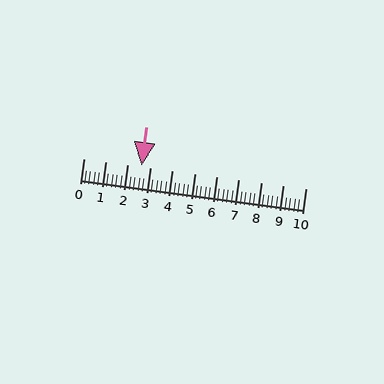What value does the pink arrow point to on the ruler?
The pink arrow points to approximately 2.6.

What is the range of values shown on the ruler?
The ruler shows values from 0 to 10.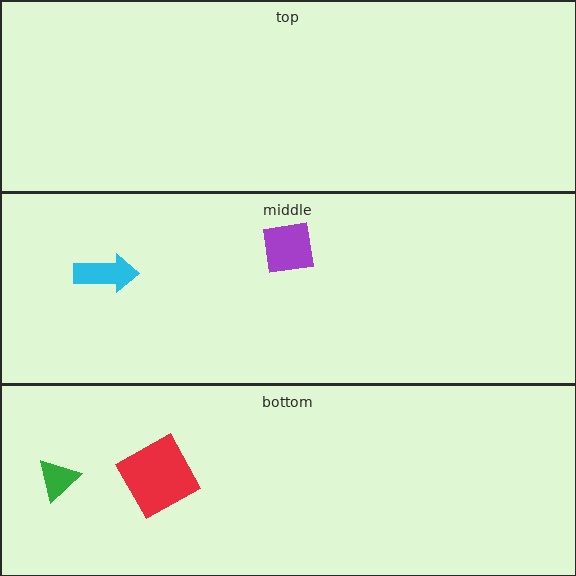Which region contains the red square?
The bottom region.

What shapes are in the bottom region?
The red square, the green triangle.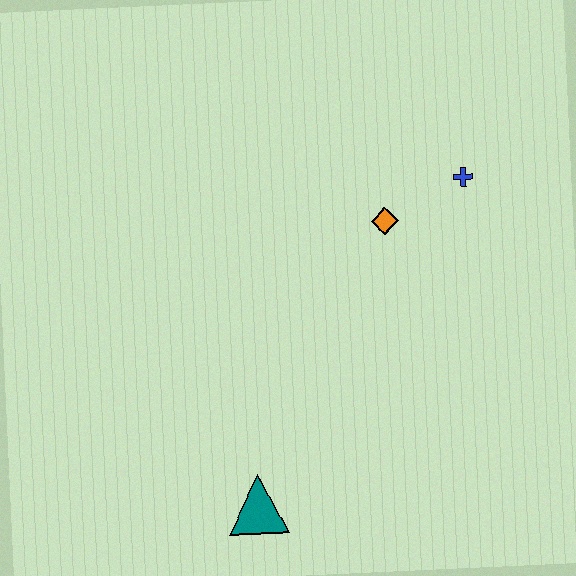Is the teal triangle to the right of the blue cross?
No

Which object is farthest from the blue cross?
The teal triangle is farthest from the blue cross.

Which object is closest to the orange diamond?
The blue cross is closest to the orange diamond.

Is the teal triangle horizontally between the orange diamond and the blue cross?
No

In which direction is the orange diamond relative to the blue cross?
The orange diamond is to the left of the blue cross.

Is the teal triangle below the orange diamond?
Yes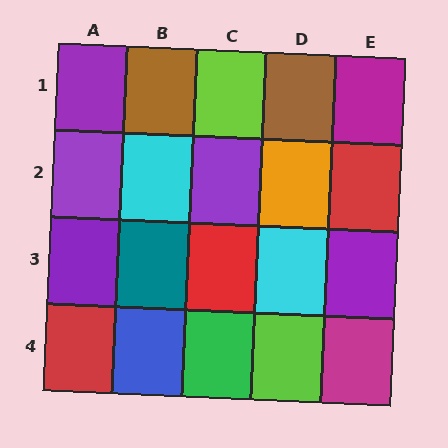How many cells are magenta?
2 cells are magenta.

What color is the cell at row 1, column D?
Brown.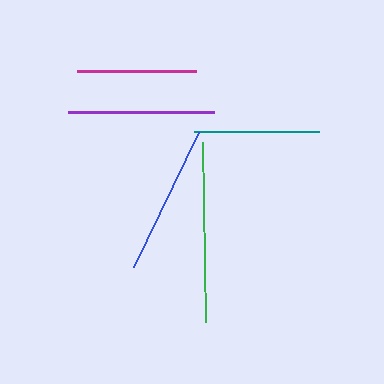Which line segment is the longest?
The green line is the longest at approximately 180 pixels.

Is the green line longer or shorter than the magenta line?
The green line is longer than the magenta line.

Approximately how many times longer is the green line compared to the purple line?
The green line is approximately 1.2 times the length of the purple line.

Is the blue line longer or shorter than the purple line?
The blue line is longer than the purple line.